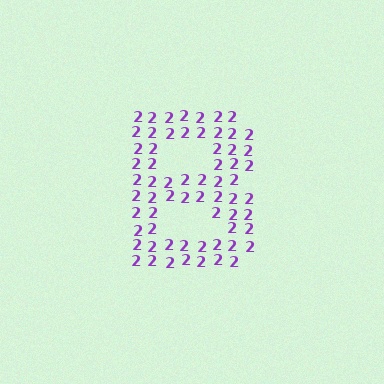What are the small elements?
The small elements are digit 2's.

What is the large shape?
The large shape is the letter B.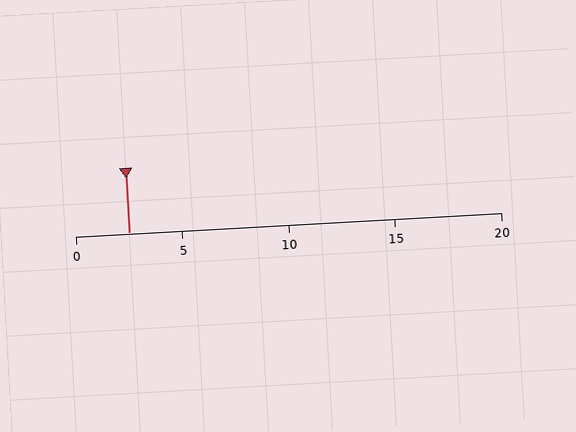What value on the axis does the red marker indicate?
The marker indicates approximately 2.5.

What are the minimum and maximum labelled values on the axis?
The axis runs from 0 to 20.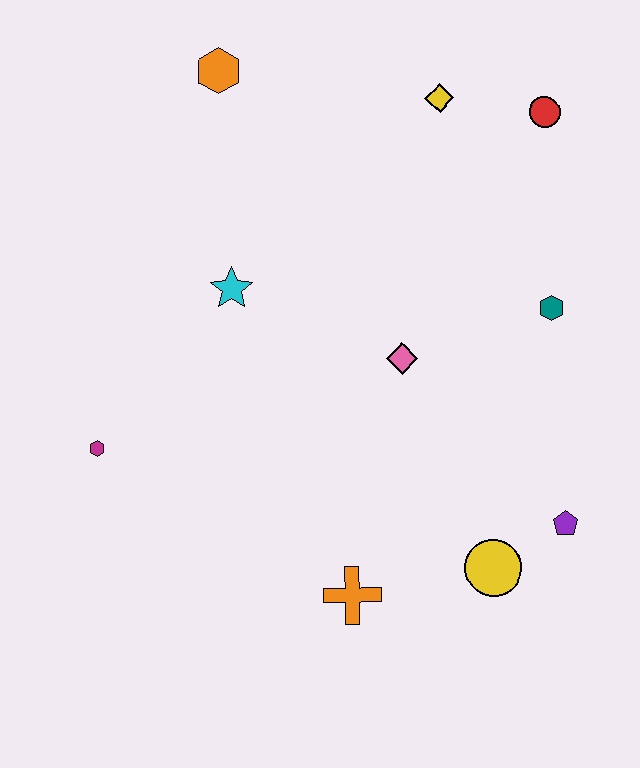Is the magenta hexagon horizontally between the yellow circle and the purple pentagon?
No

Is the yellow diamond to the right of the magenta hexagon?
Yes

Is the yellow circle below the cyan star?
Yes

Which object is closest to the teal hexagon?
The pink diamond is closest to the teal hexagon.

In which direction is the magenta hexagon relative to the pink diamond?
The magenta hexagon is to the left of the pink diamond.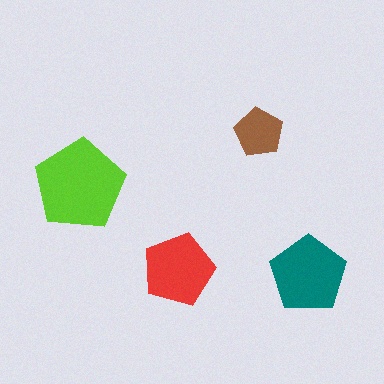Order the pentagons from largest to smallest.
the lime one, the teal one, the red one, the brown one.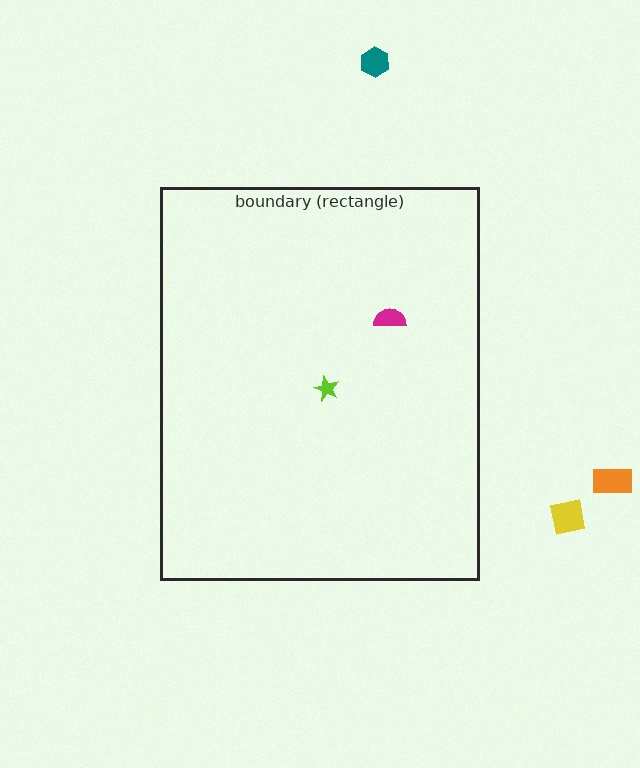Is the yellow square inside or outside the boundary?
Outside.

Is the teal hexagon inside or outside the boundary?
Outside.